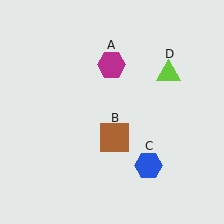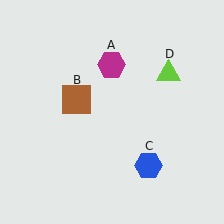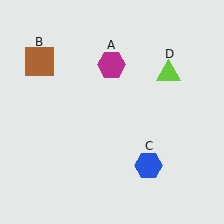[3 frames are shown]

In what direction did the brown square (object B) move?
The brown square (object B) moved up and to the left.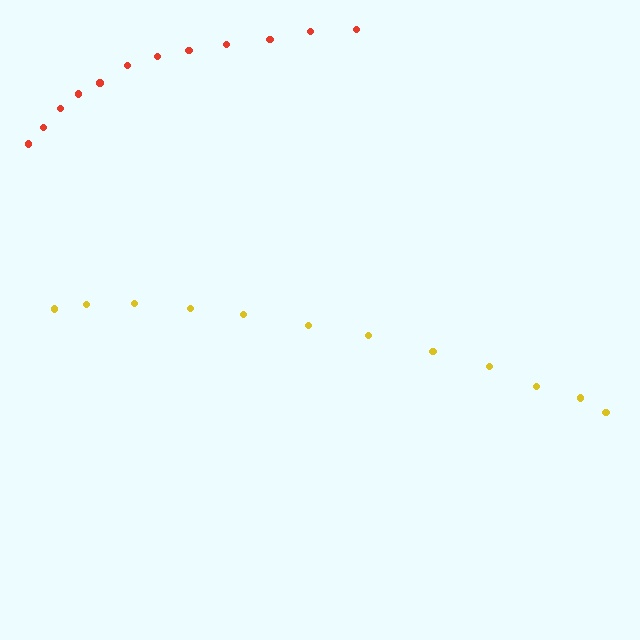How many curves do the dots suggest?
There are 2 distinct paths.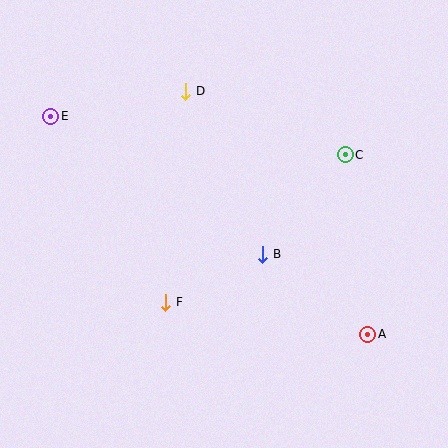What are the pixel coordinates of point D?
Point D is at (186, 91).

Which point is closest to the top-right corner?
Point C is closest to the top-right corner.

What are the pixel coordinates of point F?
Point F is at (166, 302).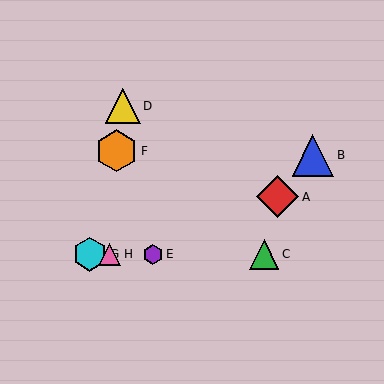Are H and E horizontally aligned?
Yes, both are at y≈254.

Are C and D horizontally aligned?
No, C is at y≈254 and D is at y≈106.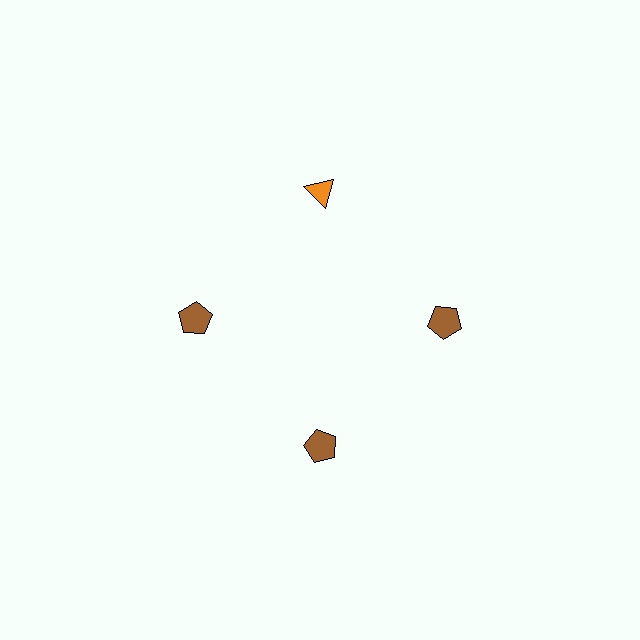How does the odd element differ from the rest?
It differs in both color (orange instead of brown) and shape (triangle instead of pentagon).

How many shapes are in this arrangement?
There are 4 shapes arranged in a ring pattern.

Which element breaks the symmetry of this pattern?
The orange triangle at roughly the 12 o'clock position breaks the symmetry. All other shapes are brown pentagons.